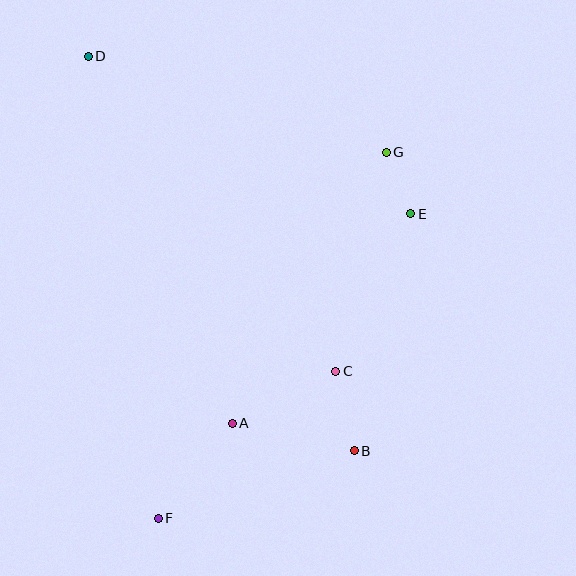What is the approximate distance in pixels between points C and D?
The distance between C and D is approximately 401 pixels.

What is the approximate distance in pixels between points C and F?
The distance between C and F is approximately 231 pixels.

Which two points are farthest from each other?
Points B and D are farthest from each other.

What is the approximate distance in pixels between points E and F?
The distance between E and F is approximately 396 pixels.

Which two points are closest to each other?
Points E and G are closest to each other.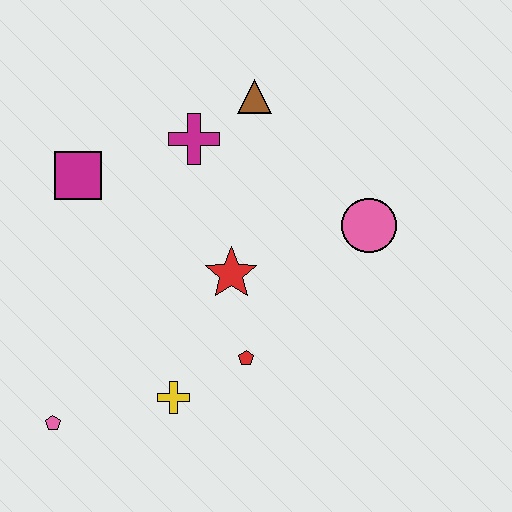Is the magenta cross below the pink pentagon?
No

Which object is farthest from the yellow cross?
The brown triangle is farthest from the yellow cross.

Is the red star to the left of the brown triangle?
Yes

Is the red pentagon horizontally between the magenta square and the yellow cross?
No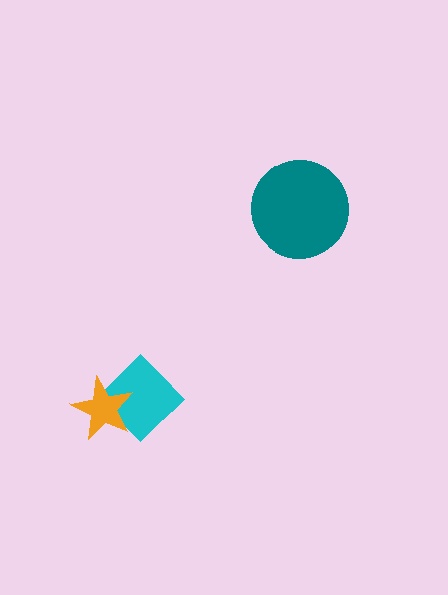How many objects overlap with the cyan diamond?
1 object overlaps with the cyan diamond.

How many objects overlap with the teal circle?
0 objects overlap with the teal circle.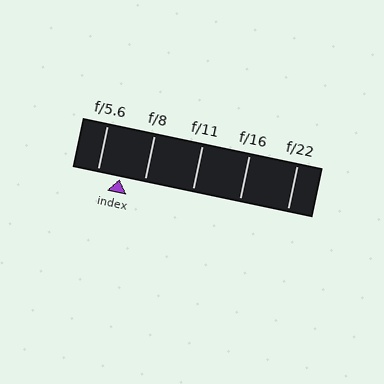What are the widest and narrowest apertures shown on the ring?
The widest aperture shown is f/5.6 and the narrowest is f/22.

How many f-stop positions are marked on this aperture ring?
There are 5 f-stop positions marked.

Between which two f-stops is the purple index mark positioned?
The index mark is between f/5.6 and f/8.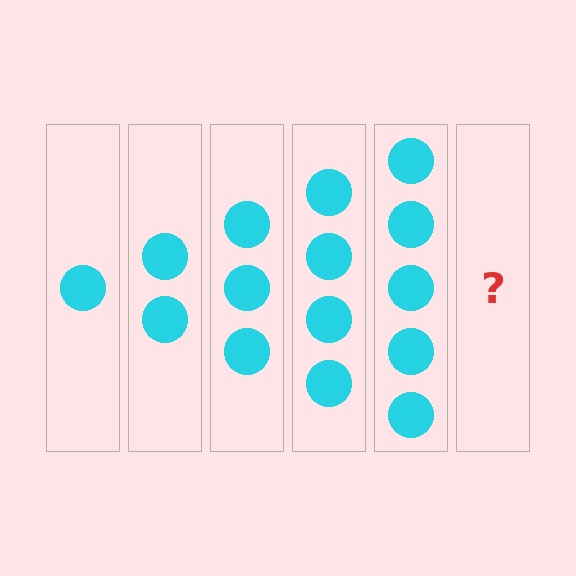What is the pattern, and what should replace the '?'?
The pattern is that each step adds one more circle. The '?' should be 6 circles.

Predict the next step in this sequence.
The next step is 6 circles.